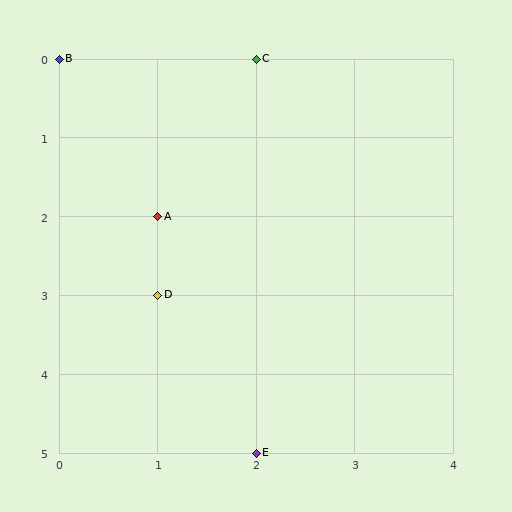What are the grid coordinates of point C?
Point C is at grid coordinates (2, 0).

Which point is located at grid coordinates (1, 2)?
Point A is at (1, 2).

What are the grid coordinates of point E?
Point E is at grid coordinates (2, 5).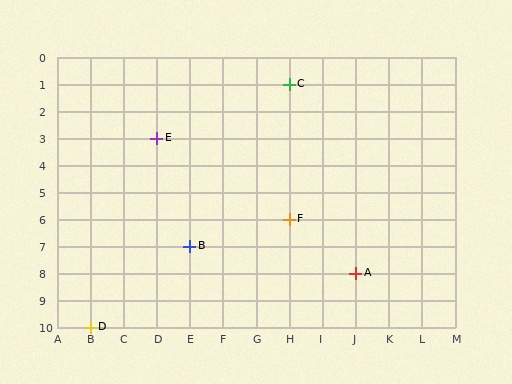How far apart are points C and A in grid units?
Points C and A are 2 columns and 7 rows apart (about 7.3 grid units diagonally).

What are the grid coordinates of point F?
Point F is at grid coordinates (H, 6).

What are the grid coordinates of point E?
Point E is at grid coordinates (D, 3).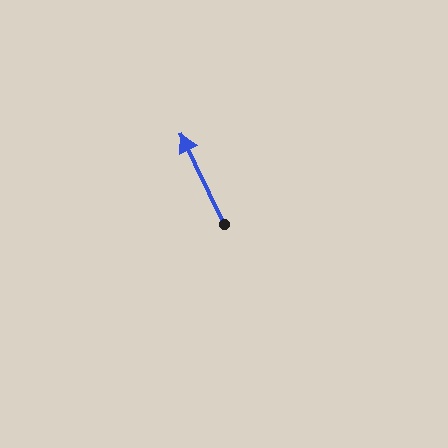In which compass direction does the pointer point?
Northwest.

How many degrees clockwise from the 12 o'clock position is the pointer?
Approximately 334 degrees.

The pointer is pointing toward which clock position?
Roughly 11 o'clock.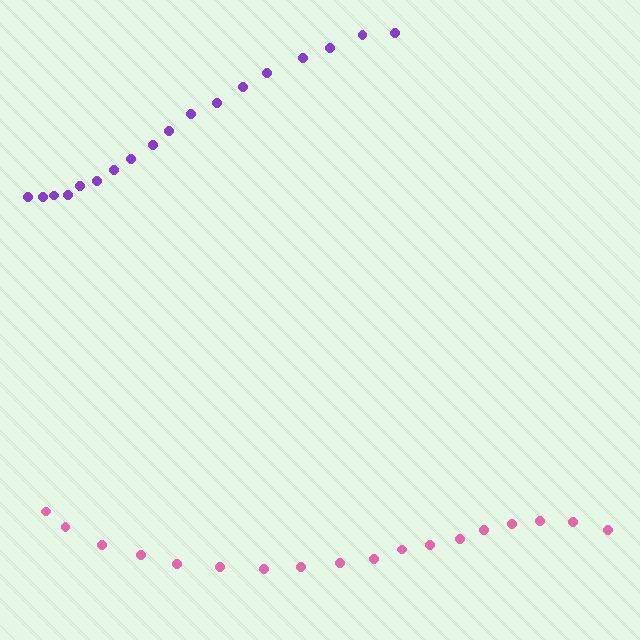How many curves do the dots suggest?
There are 2 distinct paths.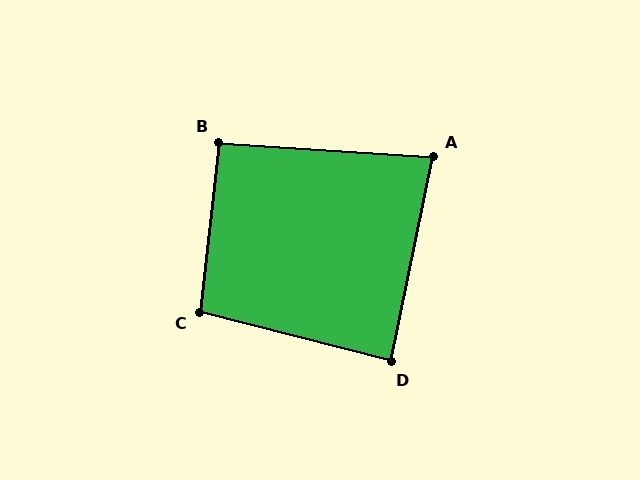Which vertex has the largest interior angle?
C, at approximately 98 degrees.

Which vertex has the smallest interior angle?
A, at approximately 82 degrees.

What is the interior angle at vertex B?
Approximately 93 degrees (approximately right).